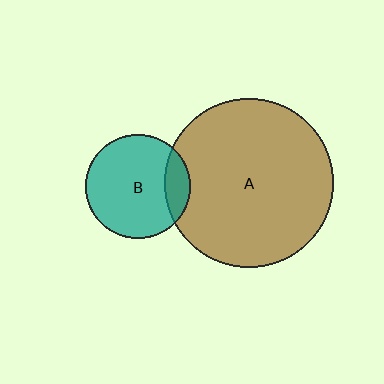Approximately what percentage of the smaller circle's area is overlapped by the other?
Approximately 15%.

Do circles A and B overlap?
Yes.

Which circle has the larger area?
Circle A (brown).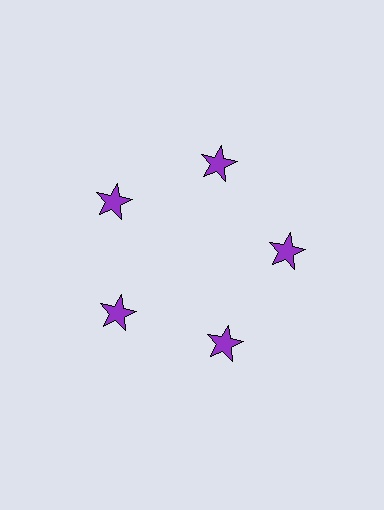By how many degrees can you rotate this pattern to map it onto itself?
The pattern maps onto itself every 72 degrees of rotation.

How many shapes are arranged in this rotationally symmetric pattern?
There are 5 shapes, arranged in 5 groups of 1.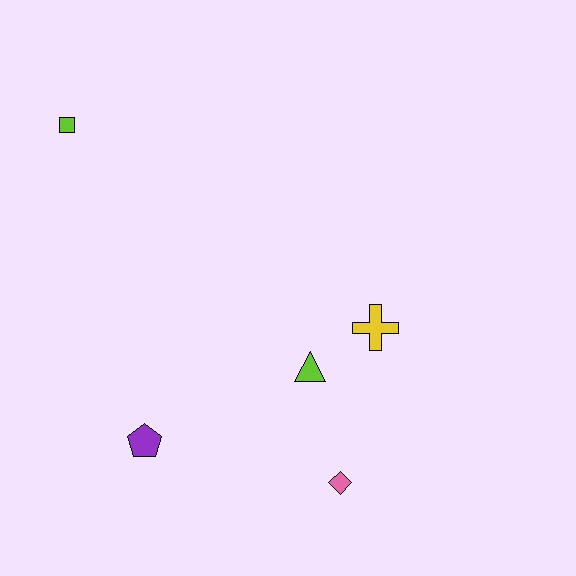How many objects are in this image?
There are 5 objects.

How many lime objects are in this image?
There are 2 lime objects.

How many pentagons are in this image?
There is 1 pentagon.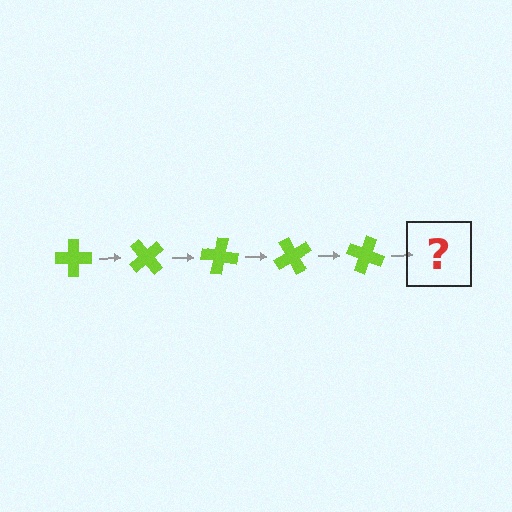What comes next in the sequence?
The next element should be a lime cross rotated 250 degrees.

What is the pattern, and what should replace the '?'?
The pattern is that the cross rotates 50 degrees each step. The '?' should be a lime cross rotated 250 degrees.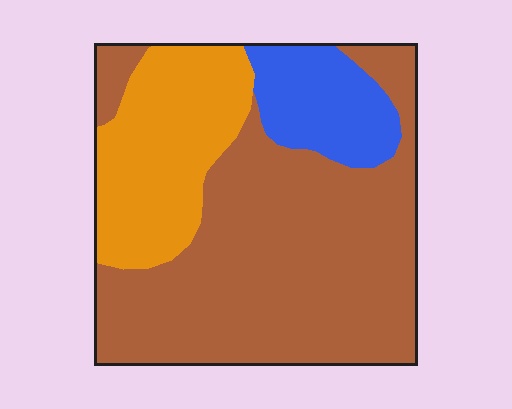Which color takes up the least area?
Blue, at roughly 15%.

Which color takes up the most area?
Brown, at roughly 60%.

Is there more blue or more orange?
Orange.